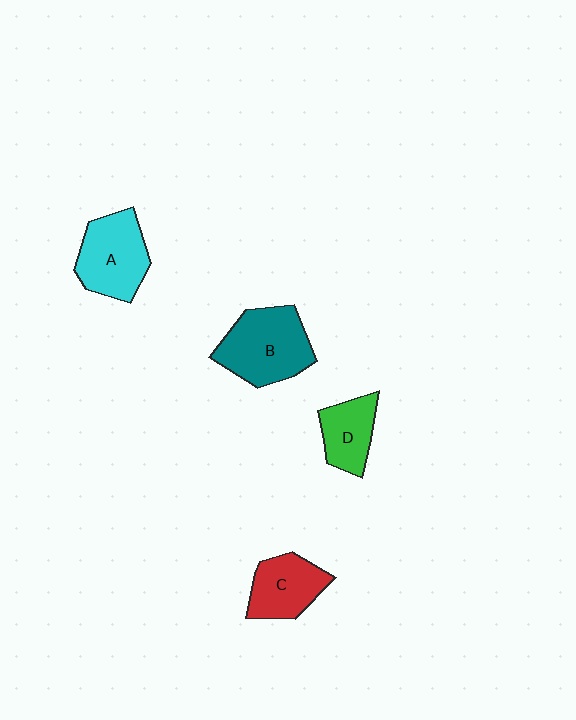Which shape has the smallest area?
Shape D (green).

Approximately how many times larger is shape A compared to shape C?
Approximately 1.2 times.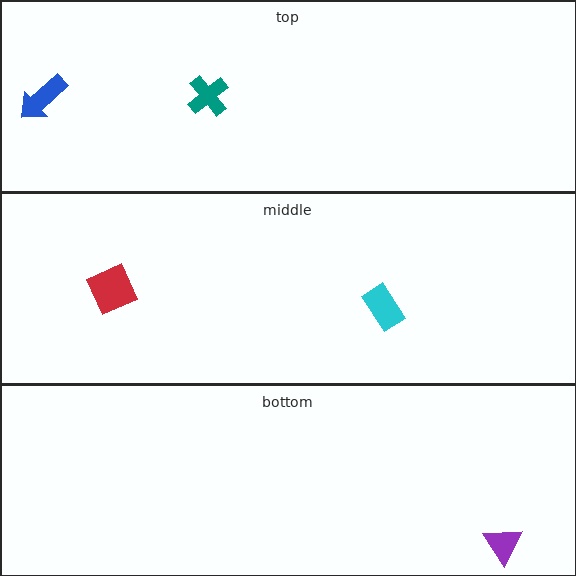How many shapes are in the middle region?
2.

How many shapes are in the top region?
2.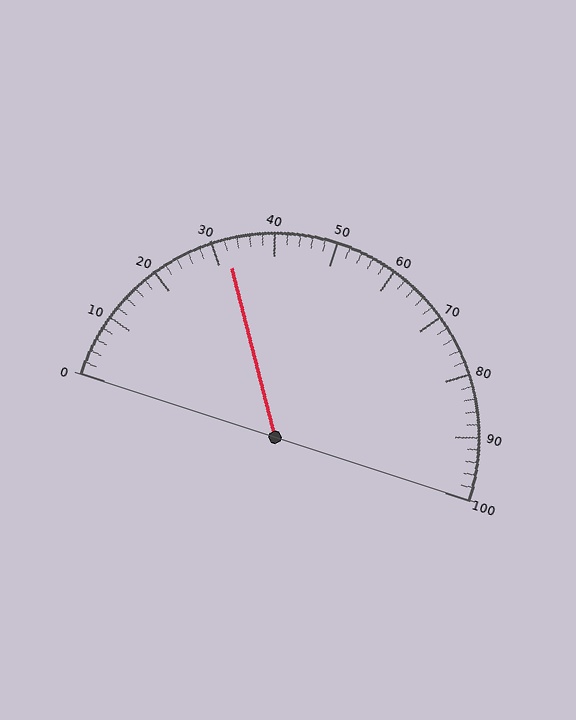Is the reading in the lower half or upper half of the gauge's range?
The reading is in the lower half of the range (0 to 100).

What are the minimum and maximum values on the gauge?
The gauge ranges from 0 to 100.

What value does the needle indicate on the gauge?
The needle indicates approximately 32.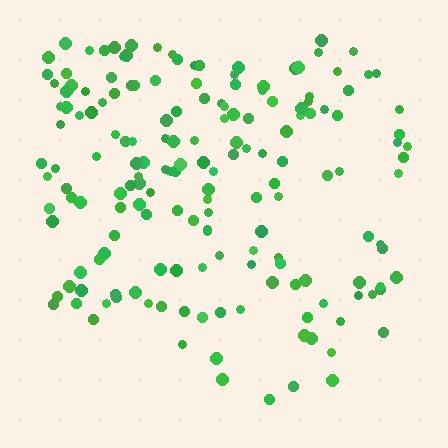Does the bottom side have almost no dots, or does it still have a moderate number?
Still a moderate number, just noticeably fewer than the top.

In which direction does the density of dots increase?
From bottom to top, with the top side densest.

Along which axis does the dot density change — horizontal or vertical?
Vertical.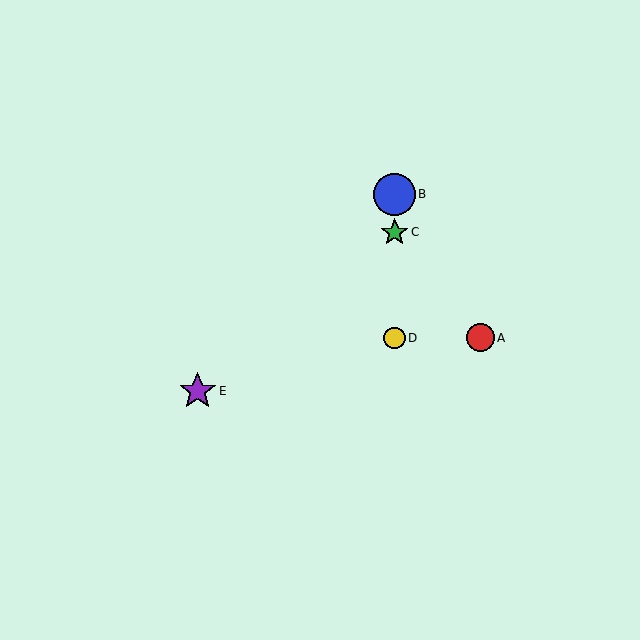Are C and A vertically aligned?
No, C is at x≈395 and A is at x≈480.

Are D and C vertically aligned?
Yes, both are at x≈395.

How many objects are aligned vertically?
3 objects (B, C, D) are aligned vertically.